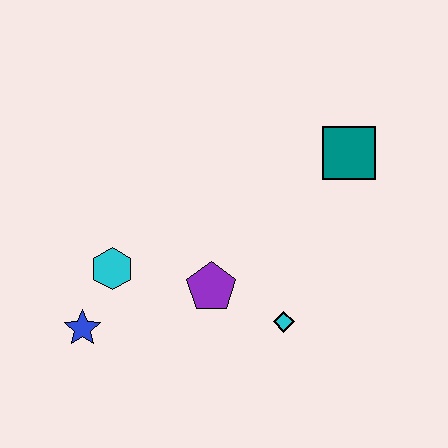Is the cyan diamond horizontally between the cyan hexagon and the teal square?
Yes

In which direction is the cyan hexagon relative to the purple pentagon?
The cyan hexagon is to the left of the purple pentagon.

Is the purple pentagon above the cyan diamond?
Yes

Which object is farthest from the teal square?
The blue star is farthest from the teal square.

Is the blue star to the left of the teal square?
Yes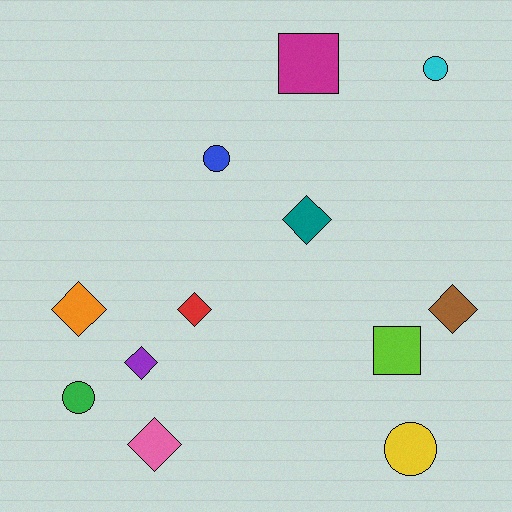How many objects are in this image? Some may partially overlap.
There are 12 objects.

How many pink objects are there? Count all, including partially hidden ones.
There is 1 pink object.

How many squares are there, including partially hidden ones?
There are 2 squares.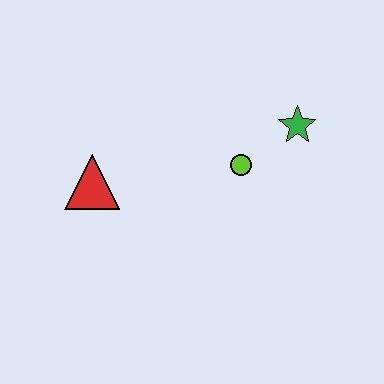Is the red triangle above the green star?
No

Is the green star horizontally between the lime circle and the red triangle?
No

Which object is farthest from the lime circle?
The red triangle is farthest from the lime circle.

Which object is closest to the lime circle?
The green star is closest to the lime circle.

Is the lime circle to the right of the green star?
No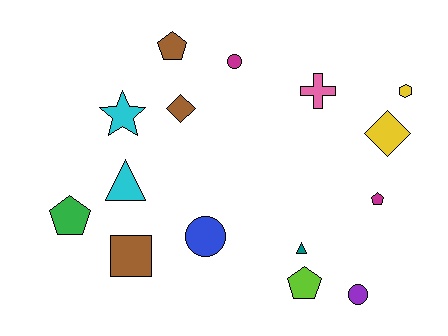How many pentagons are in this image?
There are 4 pentagons.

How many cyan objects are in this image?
There are 2 cyan objects.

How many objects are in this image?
There are 15 objects.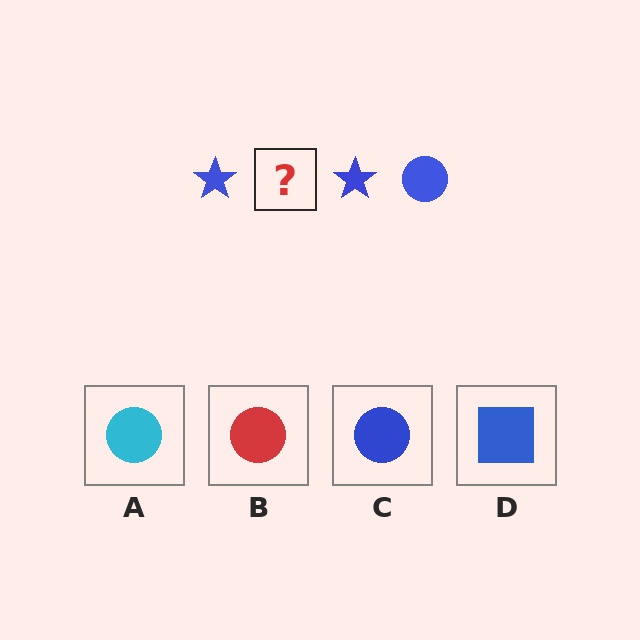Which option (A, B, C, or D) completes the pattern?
C.